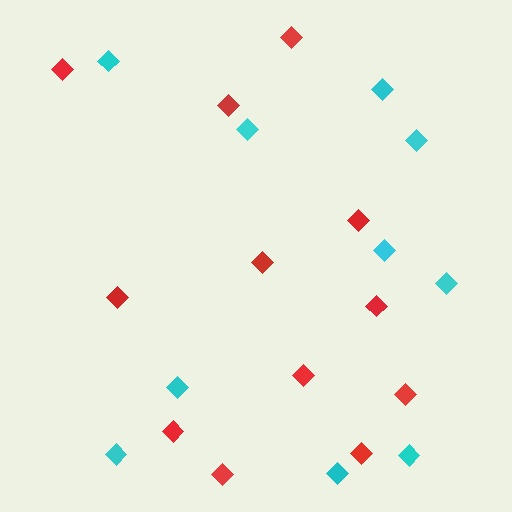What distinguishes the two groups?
There are 2 groups: one group of cyan diamonds (10) and one group of red diamonds (12).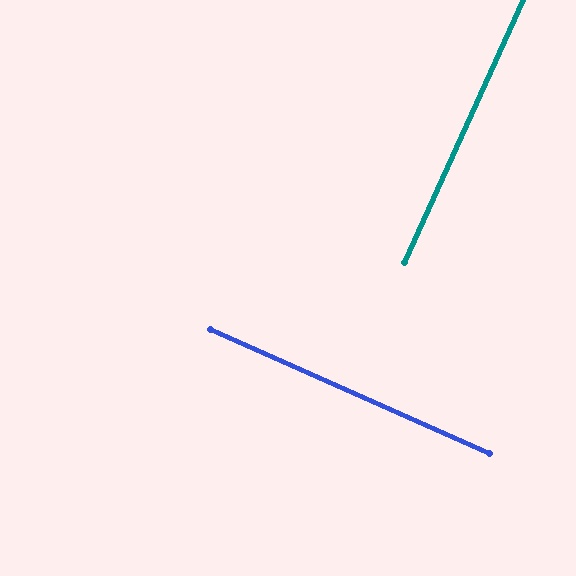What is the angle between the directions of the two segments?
Approximately 90 degrees.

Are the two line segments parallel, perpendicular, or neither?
Perpendicular — they meet at approximately 90°.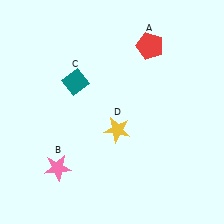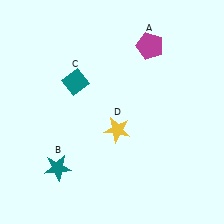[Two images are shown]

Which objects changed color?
A changed from red to magenta. B changed from pink to teal.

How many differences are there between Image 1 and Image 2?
There are 2 differences between the two images.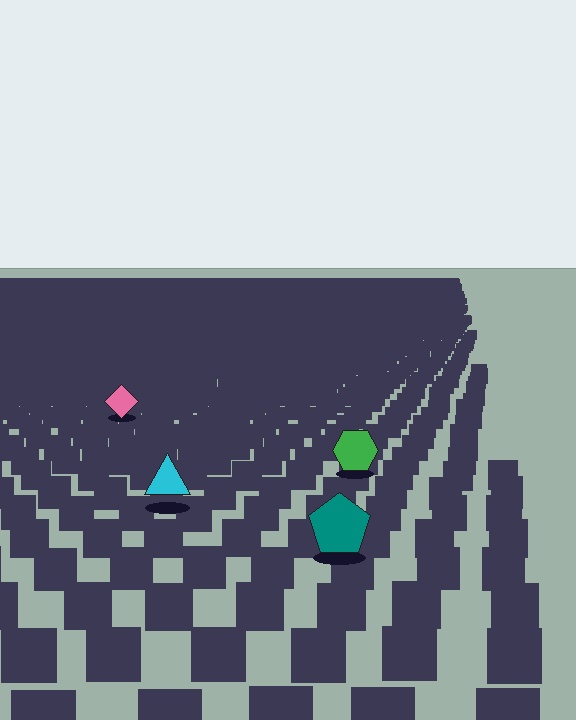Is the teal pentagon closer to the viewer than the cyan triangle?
Yes. The teal pentagon is closer — you can tell from the texture gradient: the ground texture is coarser near it.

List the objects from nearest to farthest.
From nearest to farthest: the teal pentagon, the cyan triangle, the green hexagon, the pink diamond.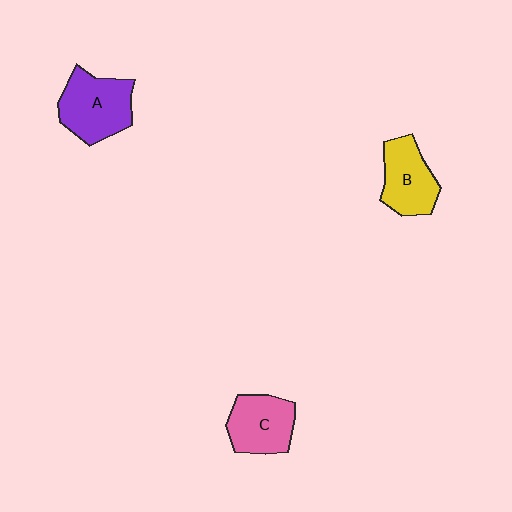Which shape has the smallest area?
Shape B (yellow).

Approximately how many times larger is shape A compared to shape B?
Approximately 1.2 times.